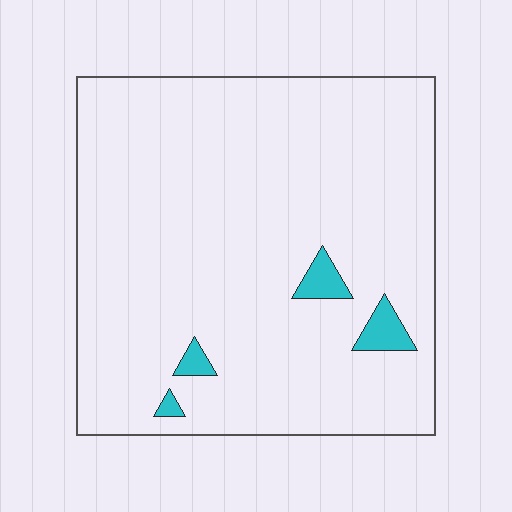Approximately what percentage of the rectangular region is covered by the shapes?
Approximately 5%.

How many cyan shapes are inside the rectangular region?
4.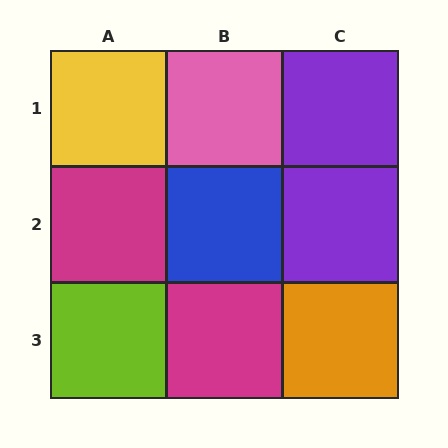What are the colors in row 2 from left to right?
Magenta, blue, purple.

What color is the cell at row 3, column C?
Orange.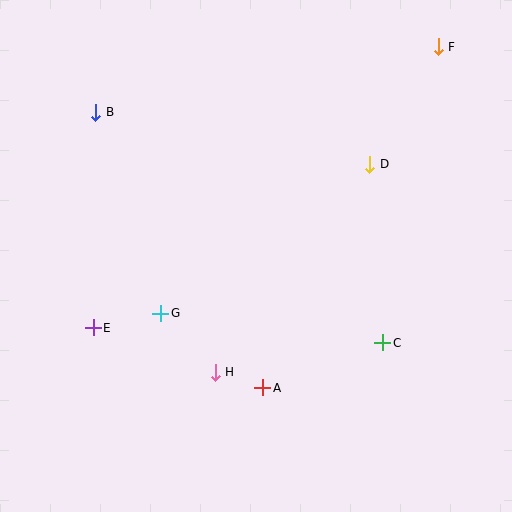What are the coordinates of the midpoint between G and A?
The midpoint between G and A is at (212, 350).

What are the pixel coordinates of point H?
Point H is at (215, 372).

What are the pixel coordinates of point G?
Point G is at (161, 313).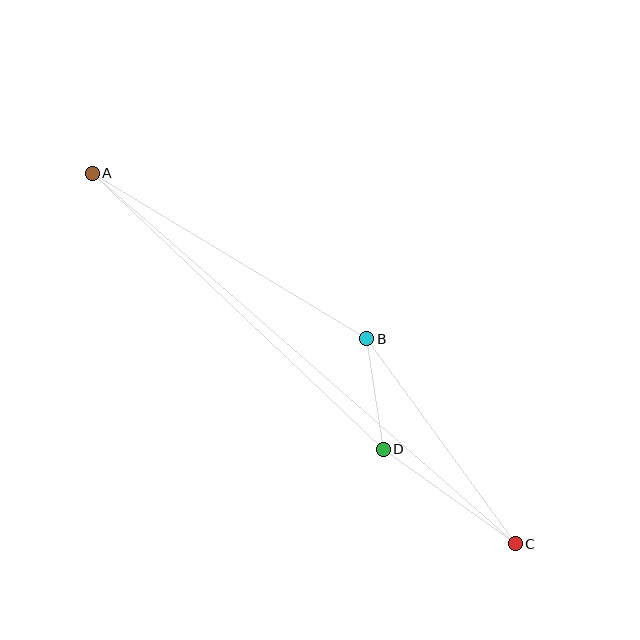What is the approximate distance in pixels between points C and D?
The distance between C and D is approximately 162 pixels.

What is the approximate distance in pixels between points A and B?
The distance between A and B is approximately 320 pixels.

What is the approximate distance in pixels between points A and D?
The distance between A and D is approximately 401 pixels.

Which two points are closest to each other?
Points B and D are closest to each other.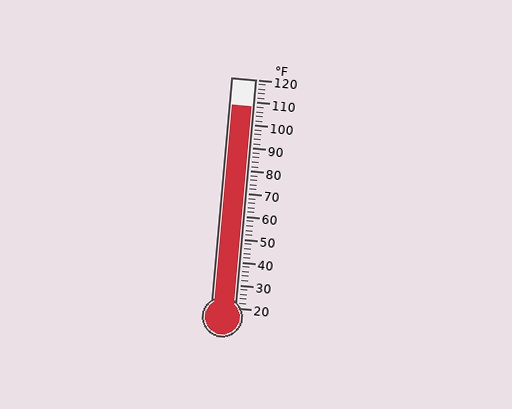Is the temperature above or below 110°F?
The temperature is below 110°F.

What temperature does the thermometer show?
The thermometer shows approximately 108°F.